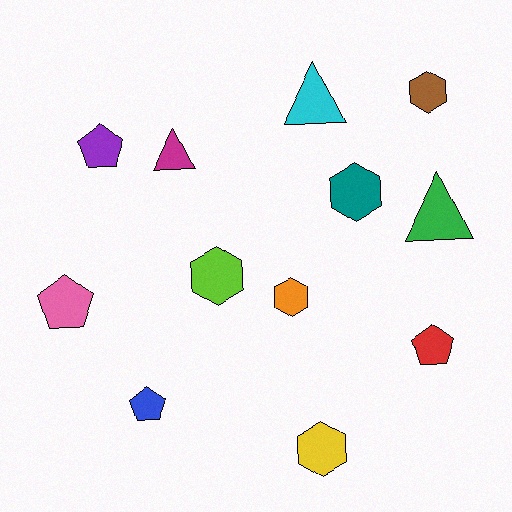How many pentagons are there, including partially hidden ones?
There are 4 pentagons.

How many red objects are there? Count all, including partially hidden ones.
There is 1 red object.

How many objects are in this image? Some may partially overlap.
There are 12 objects.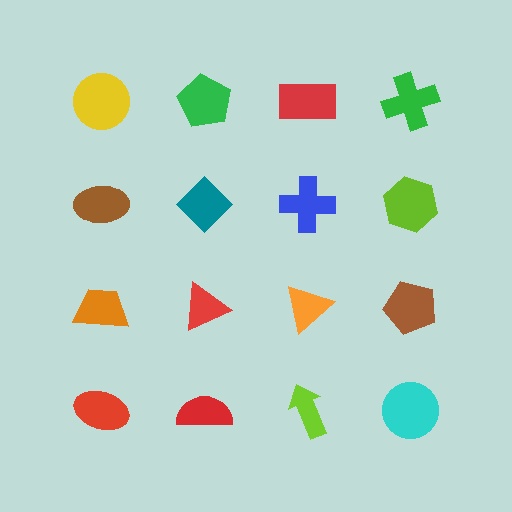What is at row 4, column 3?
A lime arrow.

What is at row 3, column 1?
An orange trapezoid.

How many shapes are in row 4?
4 shapes.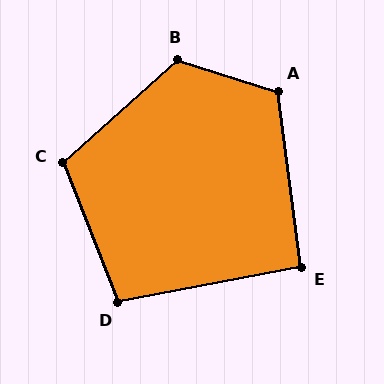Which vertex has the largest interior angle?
B, at approximately 121 degrees.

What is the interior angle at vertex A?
Approximately 115 degrees (obtuse).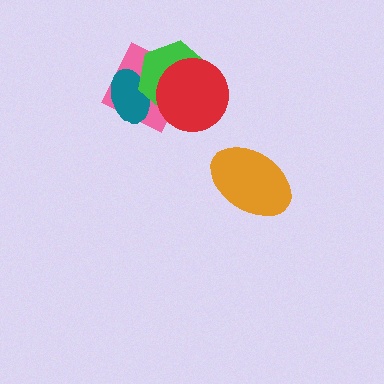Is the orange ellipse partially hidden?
No, no other shape covers it.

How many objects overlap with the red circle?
2 objects overlap with the red circle.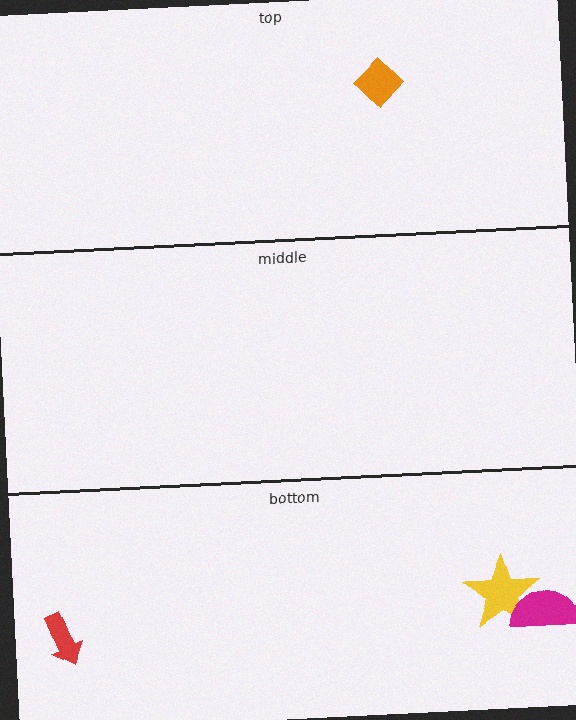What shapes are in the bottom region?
The yellow star, the red arrow, the magenta semicircle.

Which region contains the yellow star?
The bottom region.